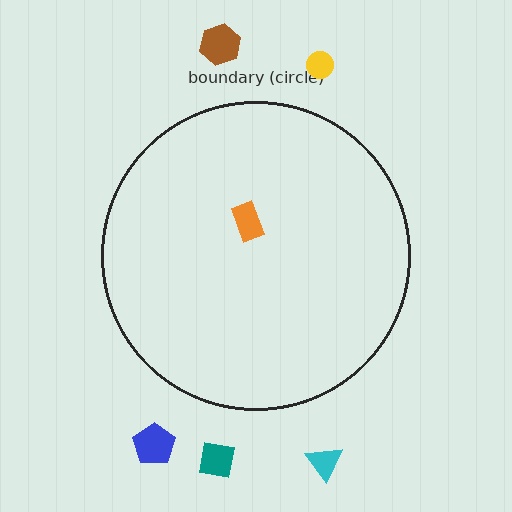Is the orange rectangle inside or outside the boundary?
Inside.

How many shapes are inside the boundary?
1 inside, 5 outside.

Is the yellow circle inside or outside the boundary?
Outside.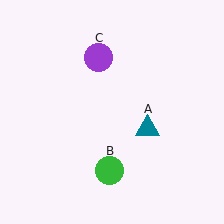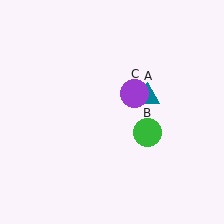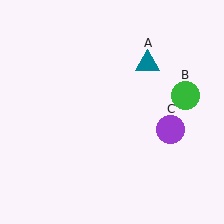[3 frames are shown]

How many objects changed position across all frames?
3 objects changed position: teal triangle (object A), green circle (object B), purple circle (object C).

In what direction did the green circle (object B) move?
The green circle (object B) moved up and to the right.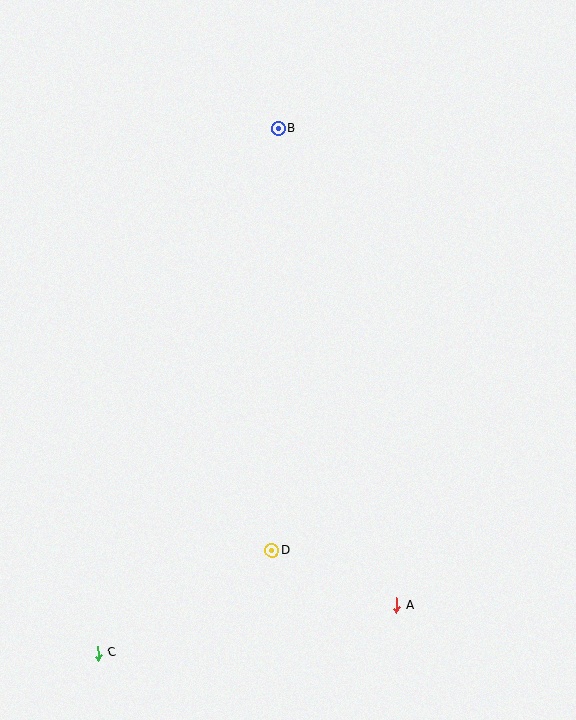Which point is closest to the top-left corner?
Point B is closest to the top-left corner.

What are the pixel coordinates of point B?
Point B is at (278, 129).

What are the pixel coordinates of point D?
Point D is at (272, 551).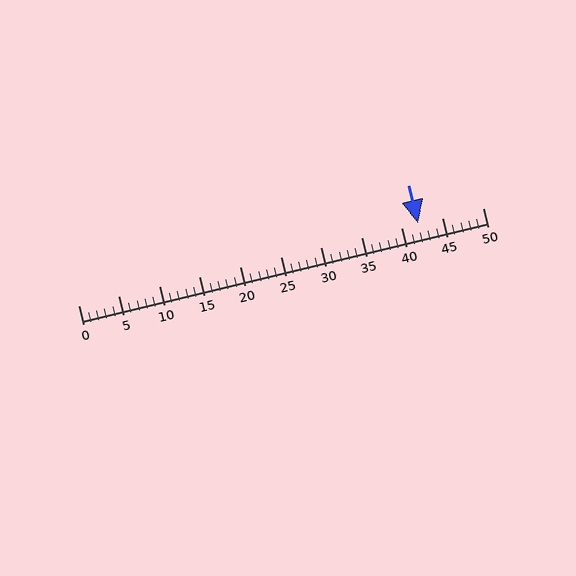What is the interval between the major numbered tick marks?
The major tick marks are spaced 5 units apart.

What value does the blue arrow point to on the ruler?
The blue arrow points to approximately 42.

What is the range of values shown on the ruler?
The ruler shows values from 0 to 50.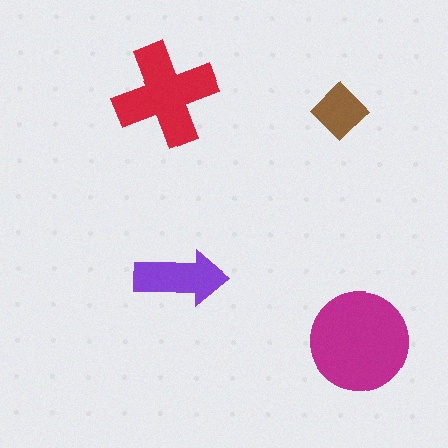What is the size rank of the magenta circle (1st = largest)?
1st.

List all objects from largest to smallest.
The magenta circle, the red cross, the purple arrow, the brown diamond.